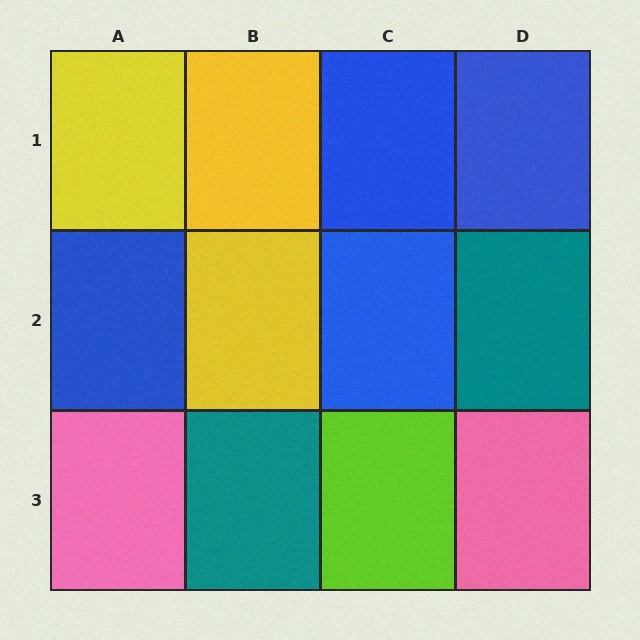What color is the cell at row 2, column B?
Yellow.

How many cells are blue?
4 cells are blue.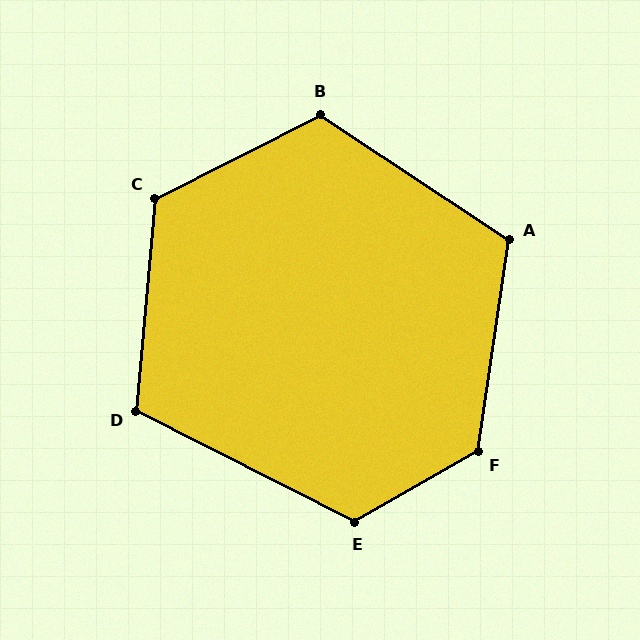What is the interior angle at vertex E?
Approximately 123 degrees (obtuse).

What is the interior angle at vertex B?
Approximately 120 degrees (obtuse).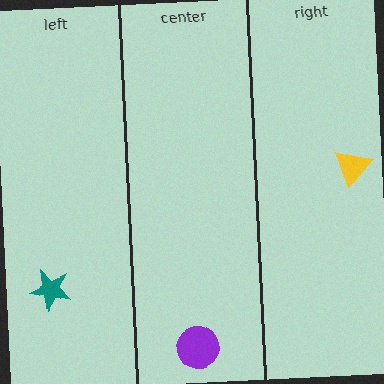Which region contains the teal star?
The left region.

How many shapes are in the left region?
1.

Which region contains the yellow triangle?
The right region.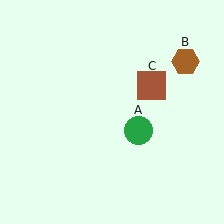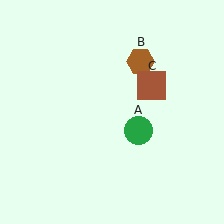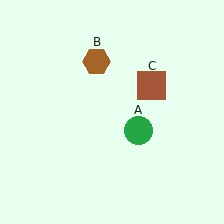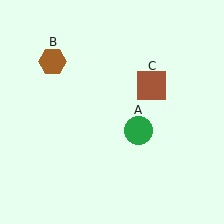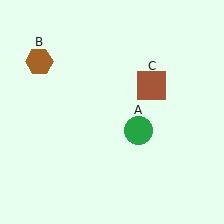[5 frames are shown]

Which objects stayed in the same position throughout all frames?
Green circle (object A) and brown square (object C) remained stationary.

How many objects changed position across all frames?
1 object changed position: brown hexagon (object B).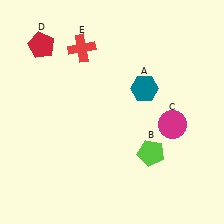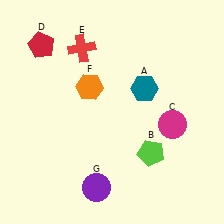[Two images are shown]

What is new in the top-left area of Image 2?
An orange hexagon (F) was added in the top-left area of Image 2.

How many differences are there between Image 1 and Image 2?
There are 2 differences between the two images.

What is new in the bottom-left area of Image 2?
A purple circle (G) was added in the bottom-left area of Image 2.